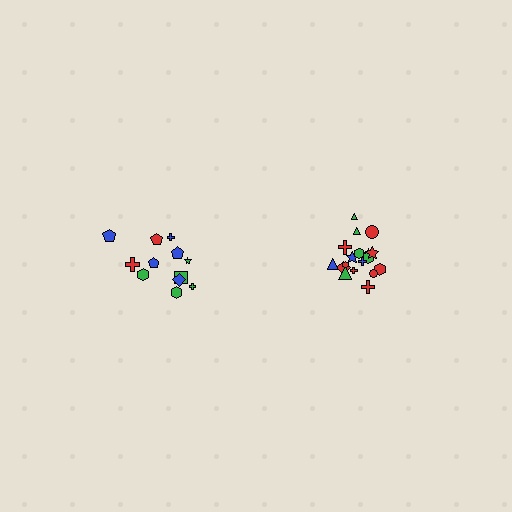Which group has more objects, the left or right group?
The right group.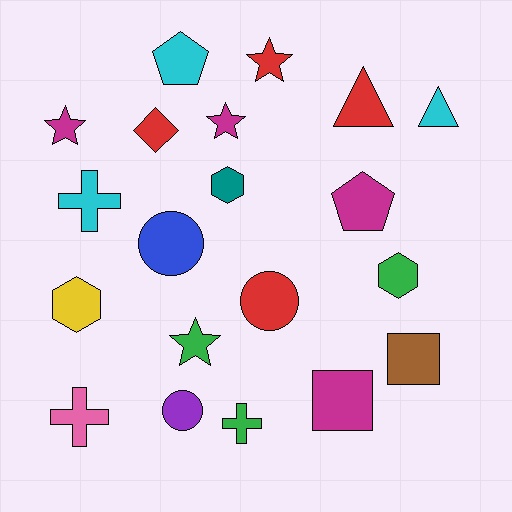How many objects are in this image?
There are 20 objects.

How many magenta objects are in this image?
There are 4 magenta objects.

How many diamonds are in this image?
There is 1 diamond.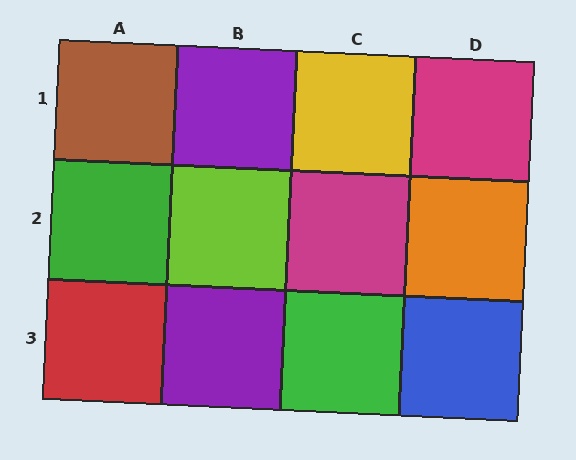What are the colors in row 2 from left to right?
Green, lime, magenta, orange.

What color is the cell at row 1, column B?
Purple.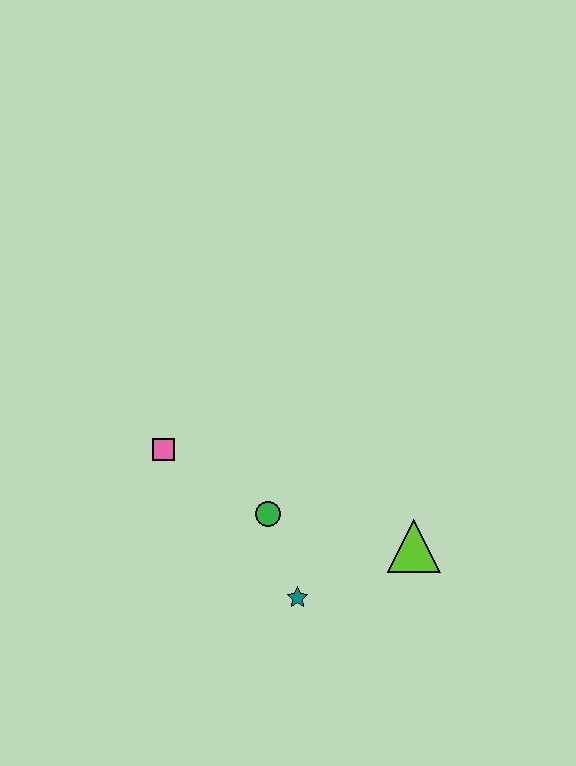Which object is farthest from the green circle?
The lime triangle is farthest from the green circle.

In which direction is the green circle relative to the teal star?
The green circle is above the teal star.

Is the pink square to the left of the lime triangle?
Yes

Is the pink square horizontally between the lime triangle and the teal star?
No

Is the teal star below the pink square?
Yes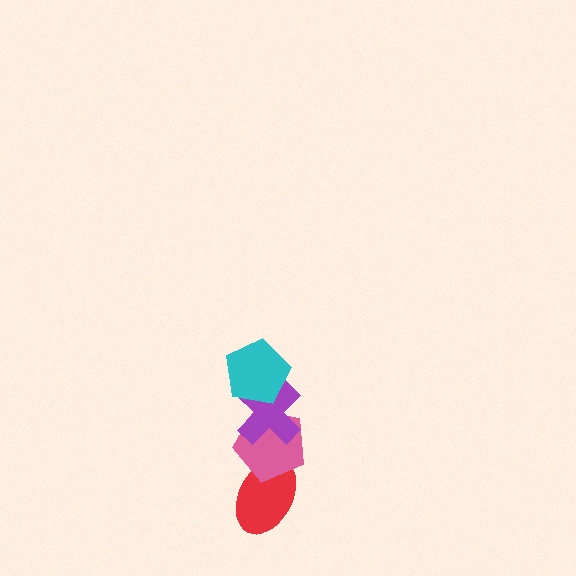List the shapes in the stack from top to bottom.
From top to bottom: the cyan pentagon, the purple cross, the pink pentagon, the red ellipse.